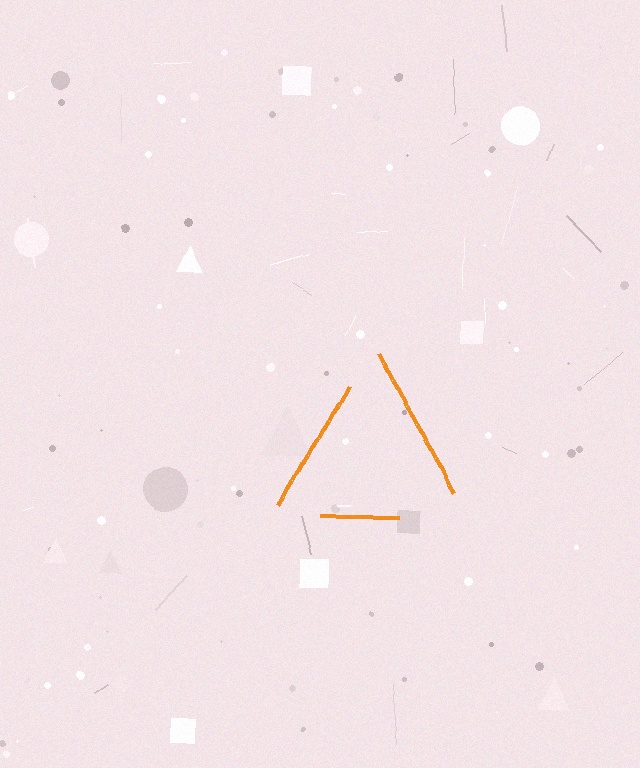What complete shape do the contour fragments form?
The contour fragments form a triangle.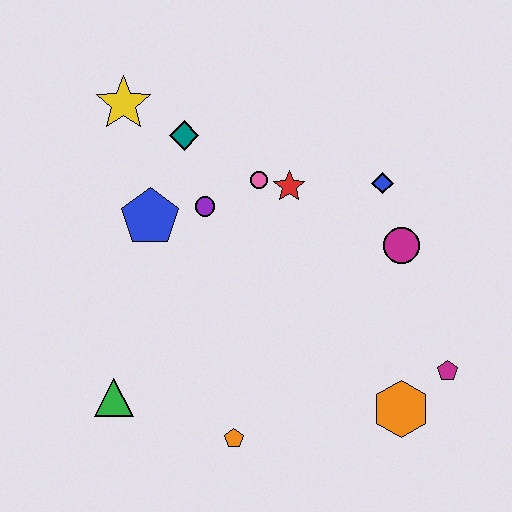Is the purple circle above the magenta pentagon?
Yes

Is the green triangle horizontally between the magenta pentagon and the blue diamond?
No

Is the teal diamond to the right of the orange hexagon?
No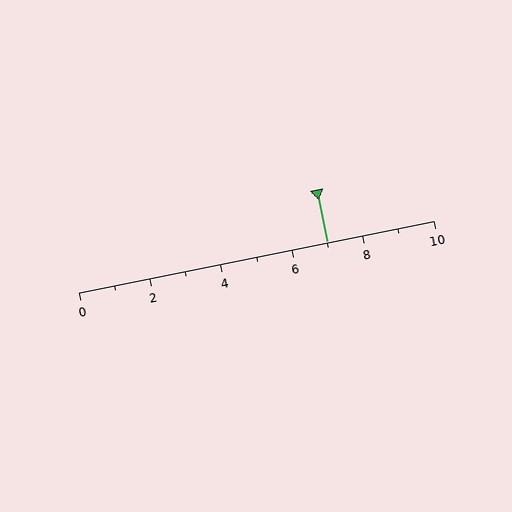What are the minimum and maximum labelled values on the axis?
The axis runs from 0 to 10.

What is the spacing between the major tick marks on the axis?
The major ticks are spaced 2 apart.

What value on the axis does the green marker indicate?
The marker indicates approximately 7.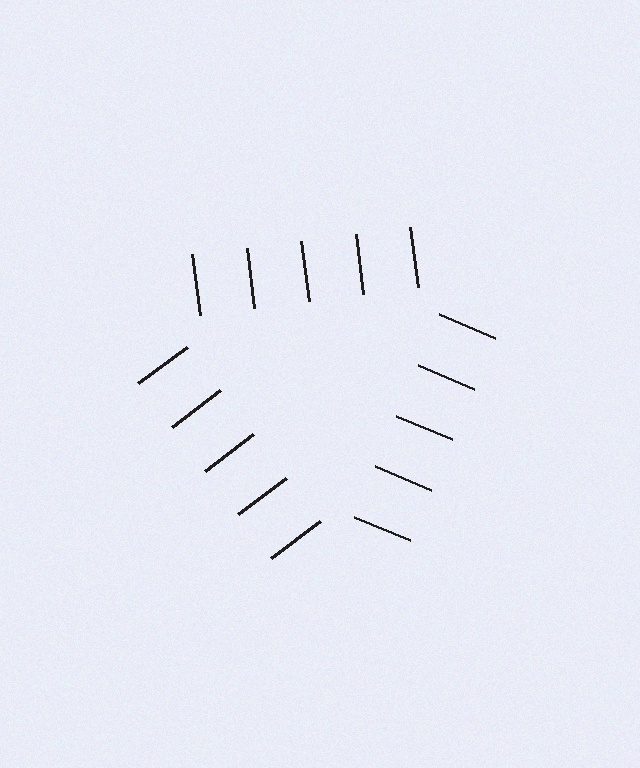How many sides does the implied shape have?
3 sides — the line-ends trace a triangle.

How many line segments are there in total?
15 — 5 along each of the 3 edges.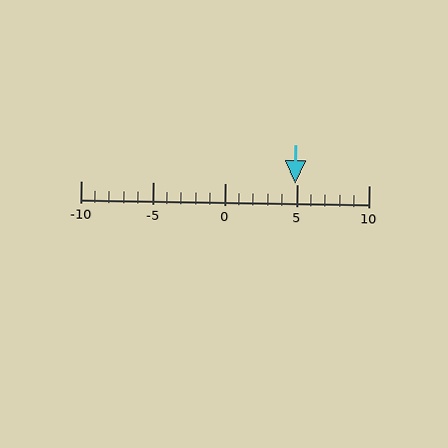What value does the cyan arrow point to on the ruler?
The cyan arrow points to approximately 5.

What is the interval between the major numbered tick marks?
The major tick marks are spaced 5 units apart.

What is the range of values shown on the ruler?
The ruler shows values from -10 to 10.